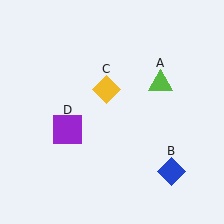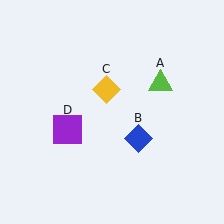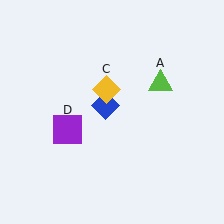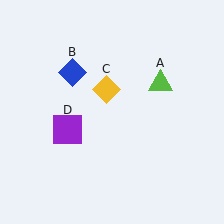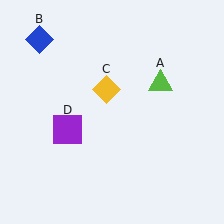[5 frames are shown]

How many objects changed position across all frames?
1 object changed position: blue diamond (object B).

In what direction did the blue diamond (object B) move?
The blue diamond (object B) moved up and to the left.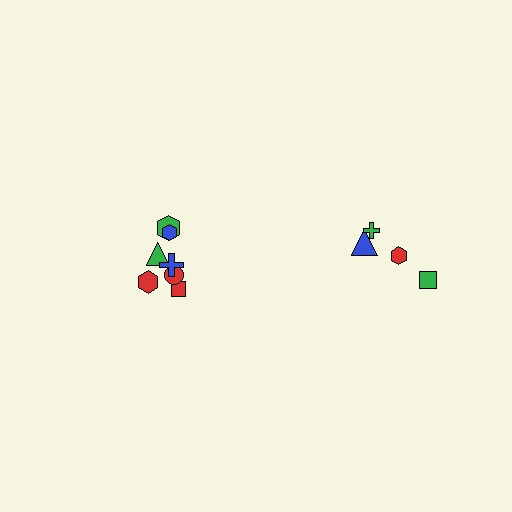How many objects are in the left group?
There are 7 objects.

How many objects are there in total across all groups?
There are 11 objects.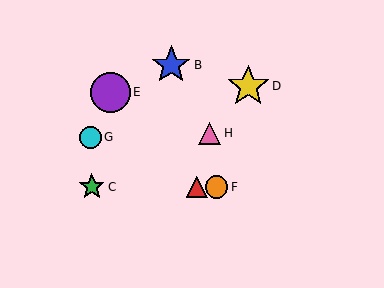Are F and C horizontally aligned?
Yes, both are at y≈187.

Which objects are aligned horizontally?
Objects A, C, F are aligned horizontally.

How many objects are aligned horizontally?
3 objects (A, C, F) are aligned horizontally.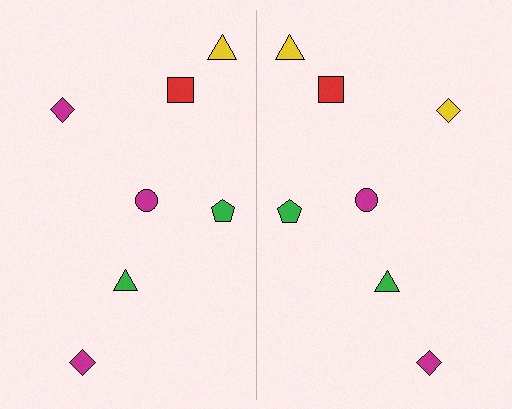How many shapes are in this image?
There are 14 shapes in this image.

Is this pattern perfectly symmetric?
No, the pattern is not perfectly symmetric. The yellow diamond on the right side breaks the symmetry — its mirror counterpart is magenta.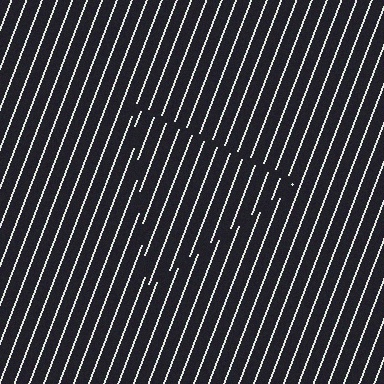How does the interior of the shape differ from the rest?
The interior of the shape contains the same grating, shifted by half a period — the contour is defined by the phase discontinuity where line-ends from the inner and outer gratings abut.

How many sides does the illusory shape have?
3 sides — the line-ends trace a triangle.